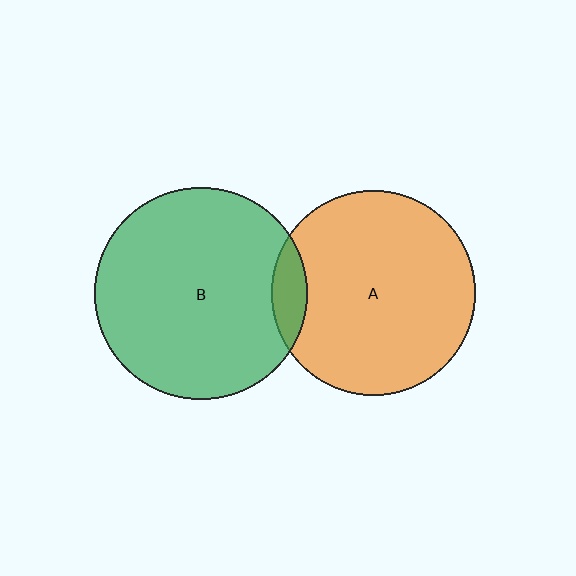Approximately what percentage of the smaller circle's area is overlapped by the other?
Approximately 10%.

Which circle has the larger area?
Circle B (green).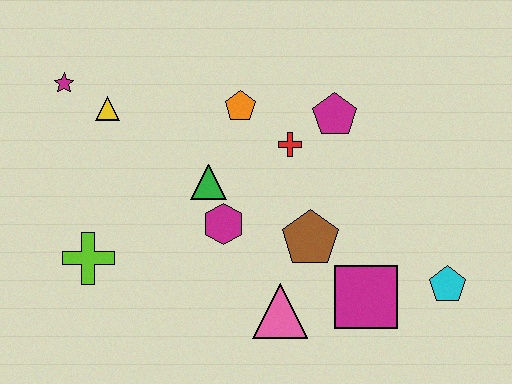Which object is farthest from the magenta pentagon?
The lime cross is farthest from the magenta pentagon.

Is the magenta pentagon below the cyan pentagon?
No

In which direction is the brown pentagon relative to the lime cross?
The brown pentagon is to the right of the lime cross.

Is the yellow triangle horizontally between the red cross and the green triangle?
No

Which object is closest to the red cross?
The magenta pentagon is closest to the red cross.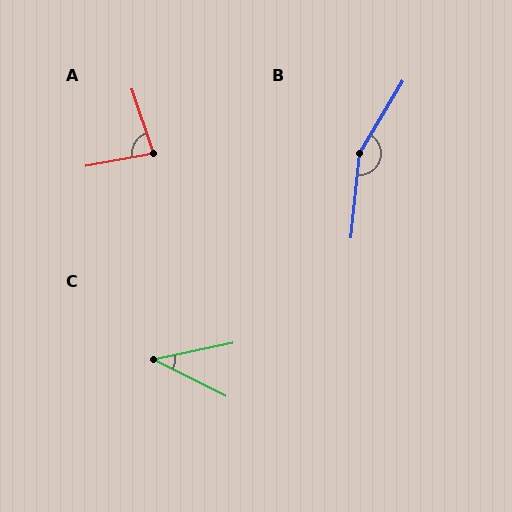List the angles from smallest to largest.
C (38°), A (82°), B (155°).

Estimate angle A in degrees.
Approximately 82 degrees.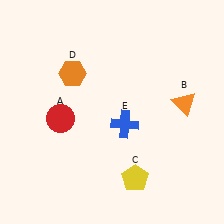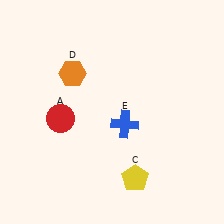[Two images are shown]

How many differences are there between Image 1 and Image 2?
There is 1 difference between the two images.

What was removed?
The orange triangle (B) was removed in Image 2.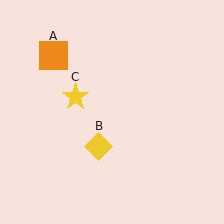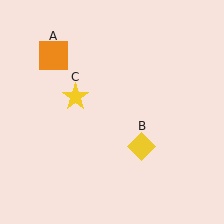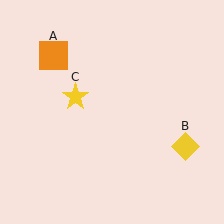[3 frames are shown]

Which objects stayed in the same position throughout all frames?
Orange square (object A) and yellow star (object C) remained stationary.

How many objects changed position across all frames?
1 object changed position: yellow diamond (object B).